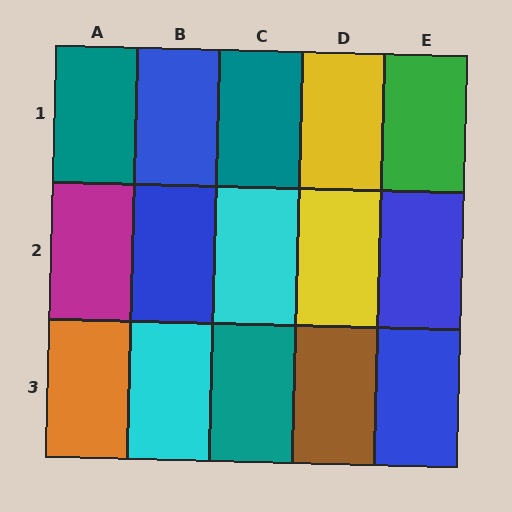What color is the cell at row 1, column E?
Green.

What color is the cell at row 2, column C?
Cyan.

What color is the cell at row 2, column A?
Magenta.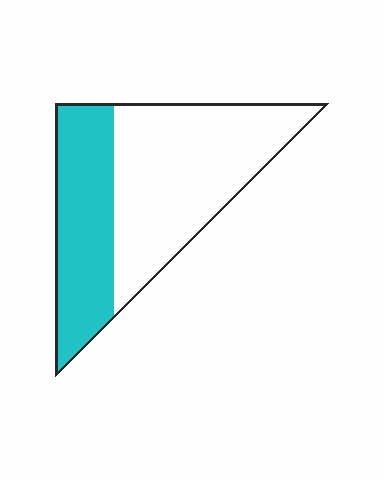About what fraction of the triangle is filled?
About three eighths (3/8).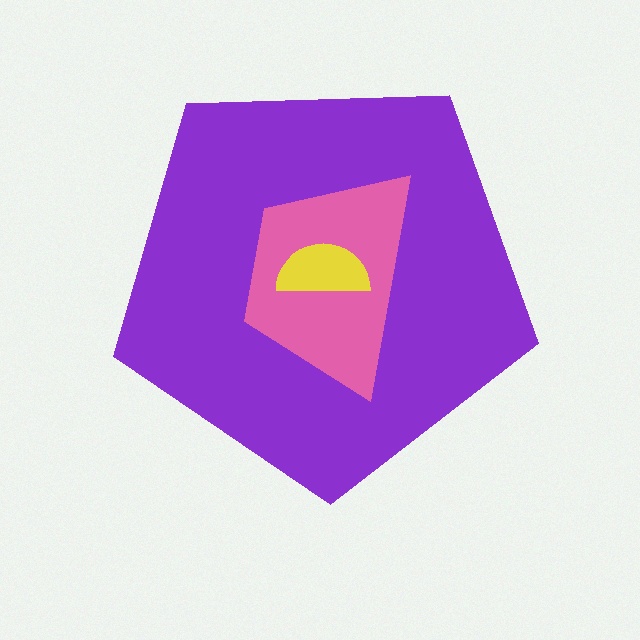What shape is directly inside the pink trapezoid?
The yellow semicircle.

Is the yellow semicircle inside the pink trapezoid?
Yes.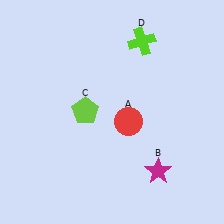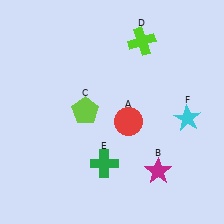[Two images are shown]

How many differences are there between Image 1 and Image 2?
There are 2 differences between the two images.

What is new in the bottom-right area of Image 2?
A cyan star (F) was added in the bottom-right area of Image 2.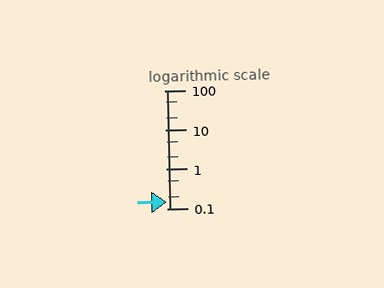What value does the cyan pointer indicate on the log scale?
The pointer indicates approximately 0.15.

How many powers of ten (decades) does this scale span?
The scale spans 3 decades, from 0.1 to 100.